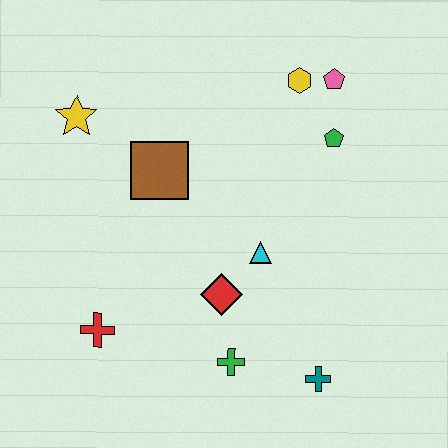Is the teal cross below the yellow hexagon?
Yes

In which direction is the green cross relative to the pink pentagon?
The green cross is below the pink pentagon.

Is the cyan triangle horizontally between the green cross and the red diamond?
No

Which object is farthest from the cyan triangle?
The yellow star is farthest from the cyan triangle.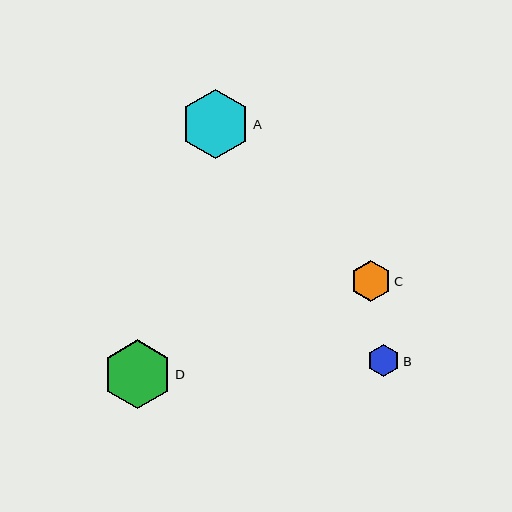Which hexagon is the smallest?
Hexagon B is the smallest with a size of approximately 32 pixels.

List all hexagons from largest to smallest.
From largest to smallest: A, D, C, B.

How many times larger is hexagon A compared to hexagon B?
Hexagon A is approximately 2.2 times the size of hexagon B.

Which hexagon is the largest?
Hexagon A is the largest with a size of approximately 69 pixels.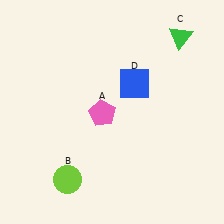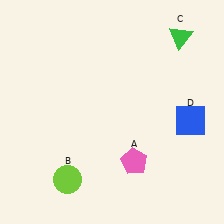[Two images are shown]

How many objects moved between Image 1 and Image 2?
2 objects moved between the two images.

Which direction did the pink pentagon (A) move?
The pink pentagon (A) moved down.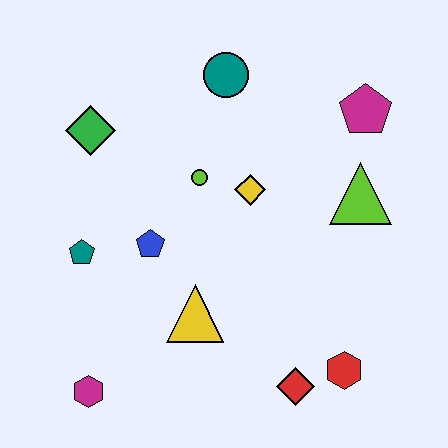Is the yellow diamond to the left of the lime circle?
No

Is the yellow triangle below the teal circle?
Yes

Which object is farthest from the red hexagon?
The green diamond is farthest from the red hexagon.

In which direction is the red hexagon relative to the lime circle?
The red hexagon is below the lime circle.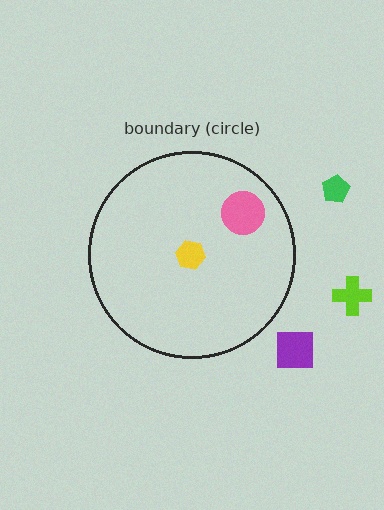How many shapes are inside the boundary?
2 inside, 3 outside.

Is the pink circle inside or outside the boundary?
Inside.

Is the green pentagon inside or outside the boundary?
Outside.